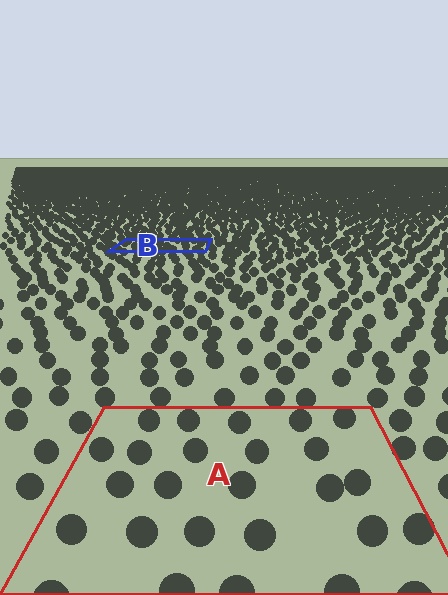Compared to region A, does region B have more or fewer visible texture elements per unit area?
Region B has more texture elements per unit area — they are packed more densely because it is farther away.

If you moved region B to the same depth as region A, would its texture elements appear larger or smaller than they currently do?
They would appear larger. At a closer depth, the same texture elements are projected at a bigger on-screen size.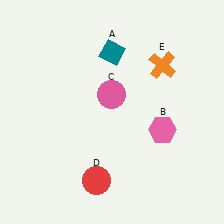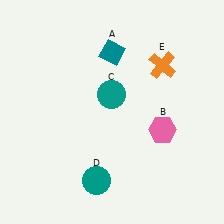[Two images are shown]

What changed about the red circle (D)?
In Image 1, D is red. In Image 2, it changed to teal.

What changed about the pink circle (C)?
In Image 1, C is pink. In Image 2, it changed to teal.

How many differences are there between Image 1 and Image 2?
There are 2 differences between the two images.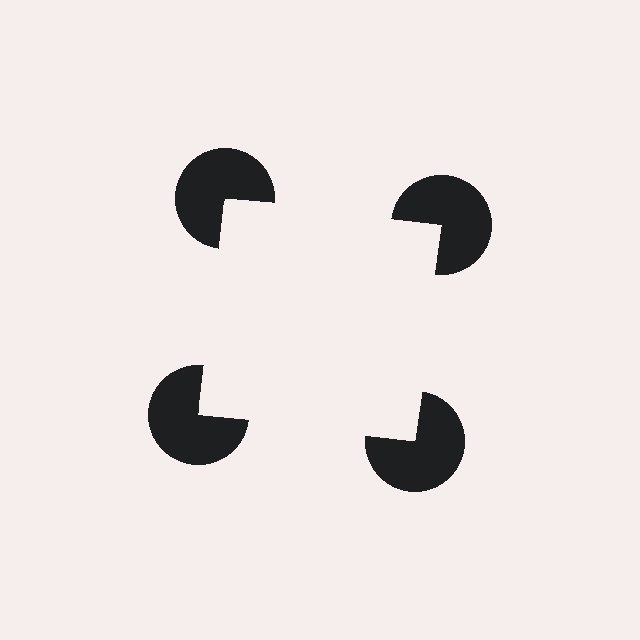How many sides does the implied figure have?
4 sides.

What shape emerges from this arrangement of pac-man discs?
An illusory square — its edges are inferred from the aligned wedge cuts in the pac-man discs, not physically drawn.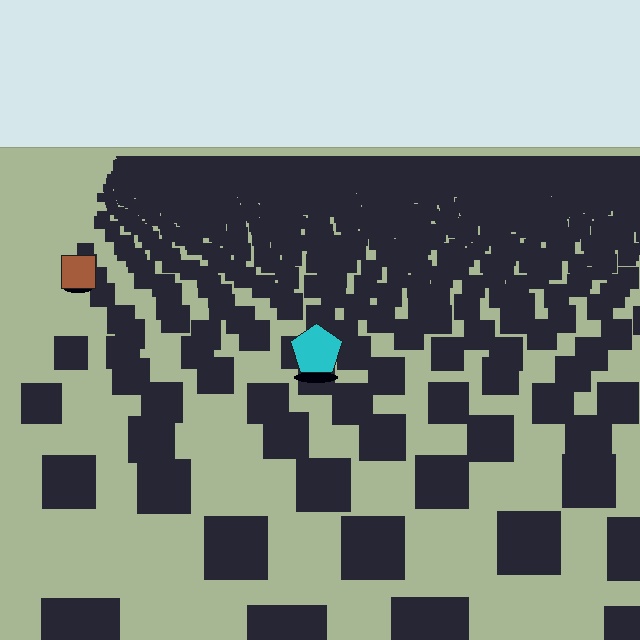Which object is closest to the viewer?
The cyan pentagon is closest. The texture marks near it are larger and more spread out.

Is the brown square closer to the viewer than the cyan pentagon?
No. The cyan pentagon is closer — you can tell from the texture gradient: the ground texture is coarser near it.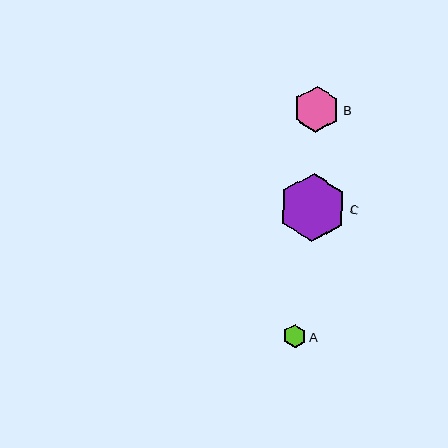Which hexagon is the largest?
Hexagon C is the largest with a size of approximately 68 pixels.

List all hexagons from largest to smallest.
From largest to smallest: C, B, A.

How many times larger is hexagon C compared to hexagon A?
Hexagon C is approximately 3.0 times the size of hexagon A.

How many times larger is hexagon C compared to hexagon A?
Hexagon C is approximately 3.0 times the size of hexagon A.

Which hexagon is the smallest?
Hexagon A is the smallest with a size of approximately 23 pixels.